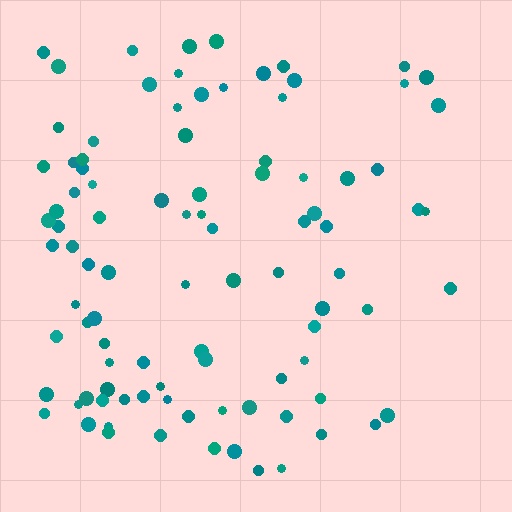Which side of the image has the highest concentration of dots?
The left.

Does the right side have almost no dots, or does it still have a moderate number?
Still a moderate number, just noticeably fewer than the left.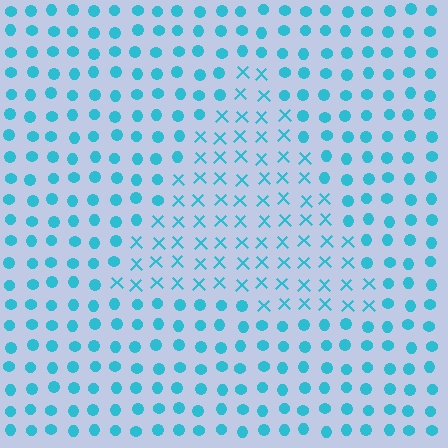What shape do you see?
I see a triangle.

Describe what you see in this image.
The image is filled with small cyan elements arranged in a uniform grid. A triangle-shaped region contains X marks, while the surrounding area contains circles. The boundary is defined purely by the change in element shape.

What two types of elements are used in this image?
The image uses X marks inside the triangle region and circles outside it.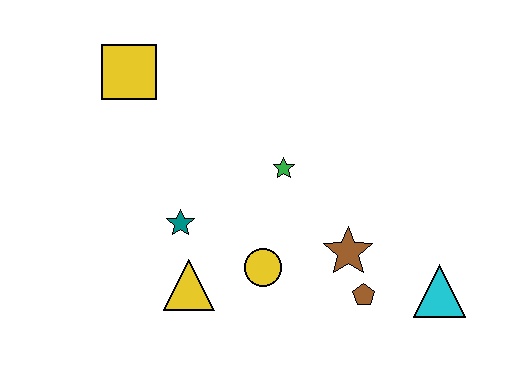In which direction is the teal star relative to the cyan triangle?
The teal star is to the left of the cyan triangle.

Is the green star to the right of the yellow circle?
Yes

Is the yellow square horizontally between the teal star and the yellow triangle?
No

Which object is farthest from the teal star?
The cyan triangle is farthest from the teal star.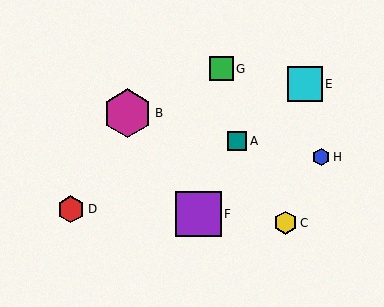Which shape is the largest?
The magenta hexagon (labeled B) is the largest.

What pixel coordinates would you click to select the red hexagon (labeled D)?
Click at (71, 209) to select the red hexagon D.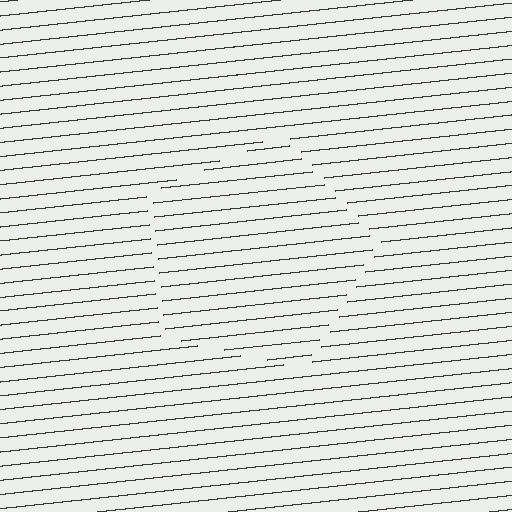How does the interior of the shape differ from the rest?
The interior of the shape contains the same grating, shifted by half a period — the contour is defined by the phase discontinuity where line-ends from the inner and outer gratings abut.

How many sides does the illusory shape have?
5 sides — the line-ends trace a pentagon.